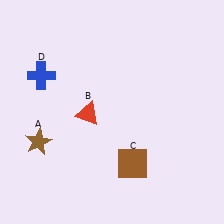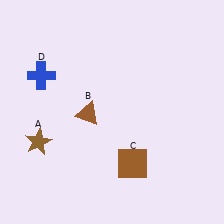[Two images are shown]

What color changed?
The triangle (B) changed from red in Image 1 to brown in Image 2.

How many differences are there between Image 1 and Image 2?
There is 1 difference between the two images.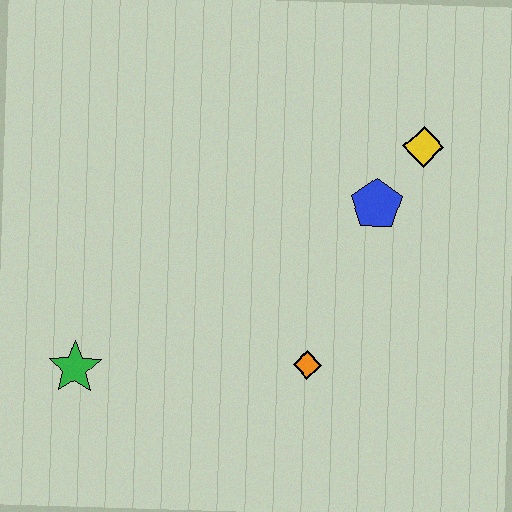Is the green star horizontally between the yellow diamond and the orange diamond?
No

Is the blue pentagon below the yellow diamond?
Yes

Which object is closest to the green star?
The orange diamond is closest to the green star.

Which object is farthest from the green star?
The yellow diamond is farthest from the green star.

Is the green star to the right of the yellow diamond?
No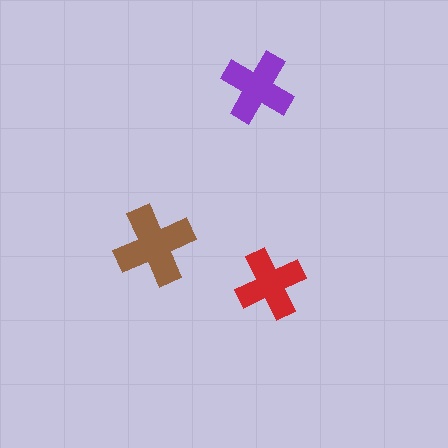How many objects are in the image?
There are 3 objects in the image.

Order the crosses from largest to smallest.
the brown one, the purple one, the red one.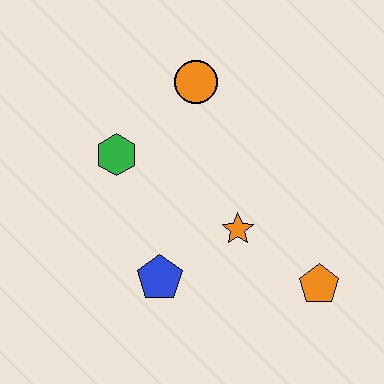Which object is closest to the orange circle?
The green hexagon is closest to the orange circle.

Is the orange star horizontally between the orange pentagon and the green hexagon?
Yes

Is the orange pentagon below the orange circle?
Yes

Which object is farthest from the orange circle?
The orange pentagon is farthest from the orange circle.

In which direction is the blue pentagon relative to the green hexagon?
The blue pentagon is below the green hexagon.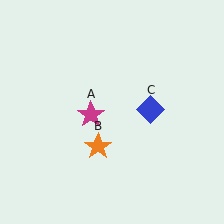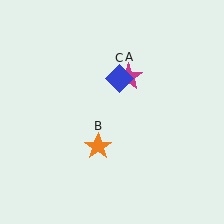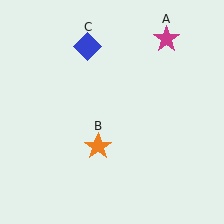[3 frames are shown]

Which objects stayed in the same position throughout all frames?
Orange star (object B) remained stationary.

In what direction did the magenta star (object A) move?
The magenta star (object A) moved up and to the right.